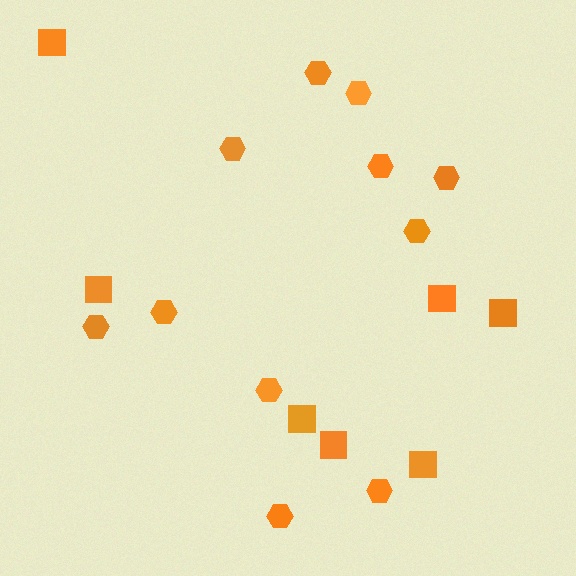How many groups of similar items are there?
There are 2 groups: one group of squares (7) and one group of hexagons (11).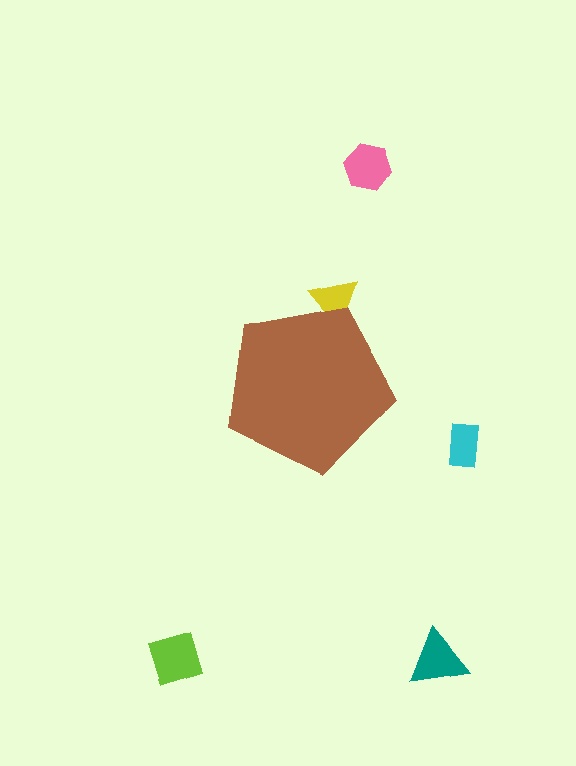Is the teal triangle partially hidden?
No, the teal triangle is fully visible.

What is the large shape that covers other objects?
A brown pentagon.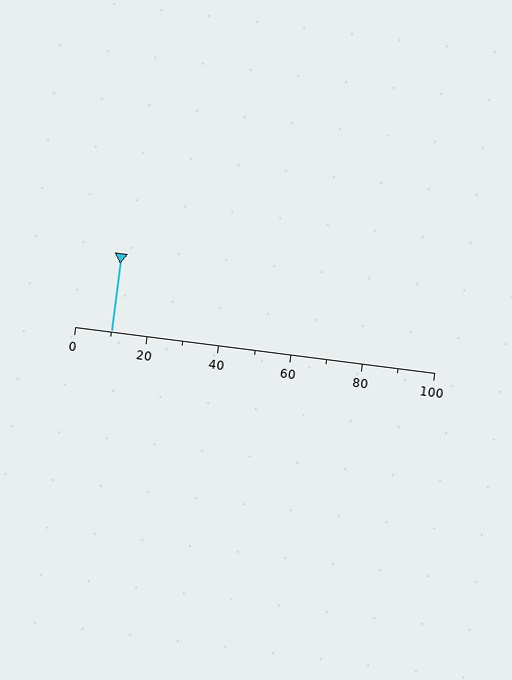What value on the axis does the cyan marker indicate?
The marker indicates approximately 10.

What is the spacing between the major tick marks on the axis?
The major ticks are spaced 20 apart.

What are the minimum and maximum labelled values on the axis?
The axis runs from 0 to 100.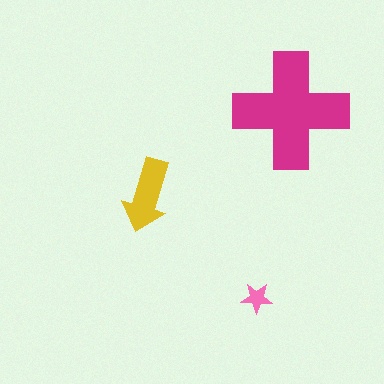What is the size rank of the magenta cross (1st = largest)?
1st.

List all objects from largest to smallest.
The magenta cross, the yellow arrow, the pink star.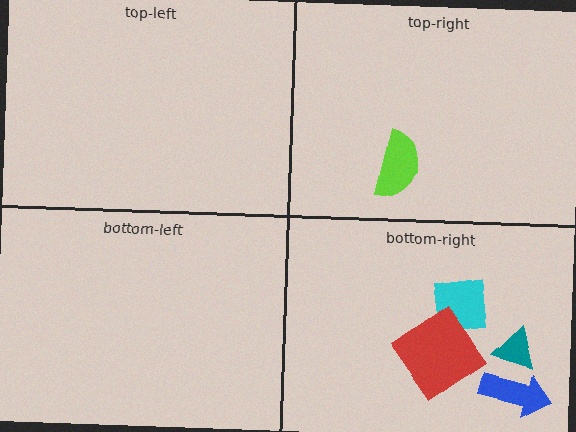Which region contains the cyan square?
The bottom-right region.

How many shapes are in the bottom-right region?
4.